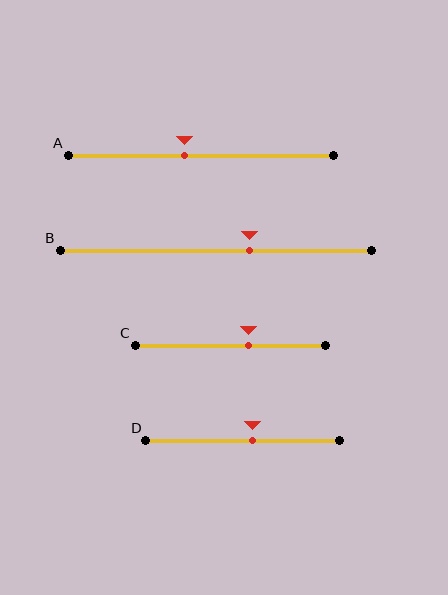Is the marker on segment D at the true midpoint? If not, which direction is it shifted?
No, the marker on segment D is shifted to the right by about 5% of the segment length.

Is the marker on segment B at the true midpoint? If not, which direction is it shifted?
No, the marker on segment B is shifted to the right by about 11% of the segment length.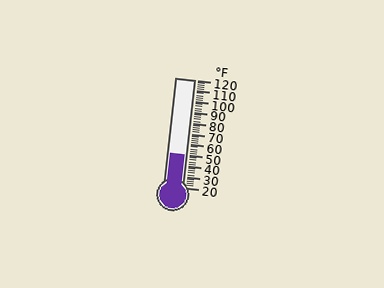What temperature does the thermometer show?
The thermometer shows approximately 50°F.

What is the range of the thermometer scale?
The thermometer scale ranges from 20°F to 120°F.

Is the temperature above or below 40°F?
The temperature is above 40°F.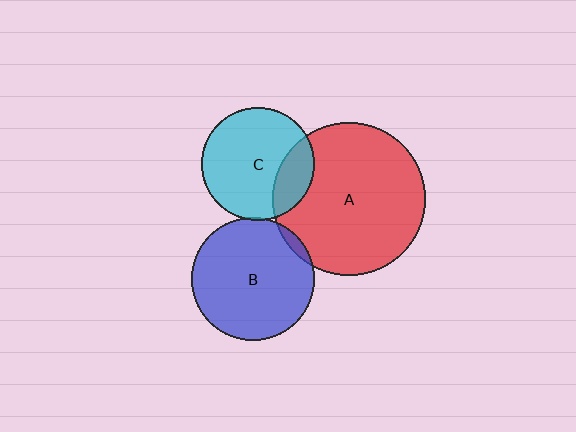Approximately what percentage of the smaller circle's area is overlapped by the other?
Approximately 5%.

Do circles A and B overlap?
Yes.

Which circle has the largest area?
Circle A (red).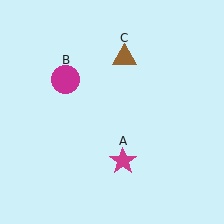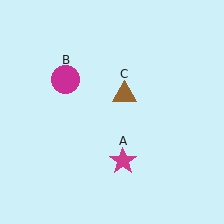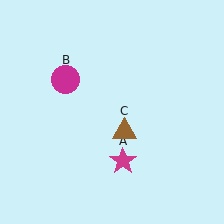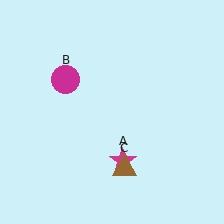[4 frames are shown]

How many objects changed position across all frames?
1 object changed position: brown triangle (object C).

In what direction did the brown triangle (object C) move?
The brown triangle (object C) moved down.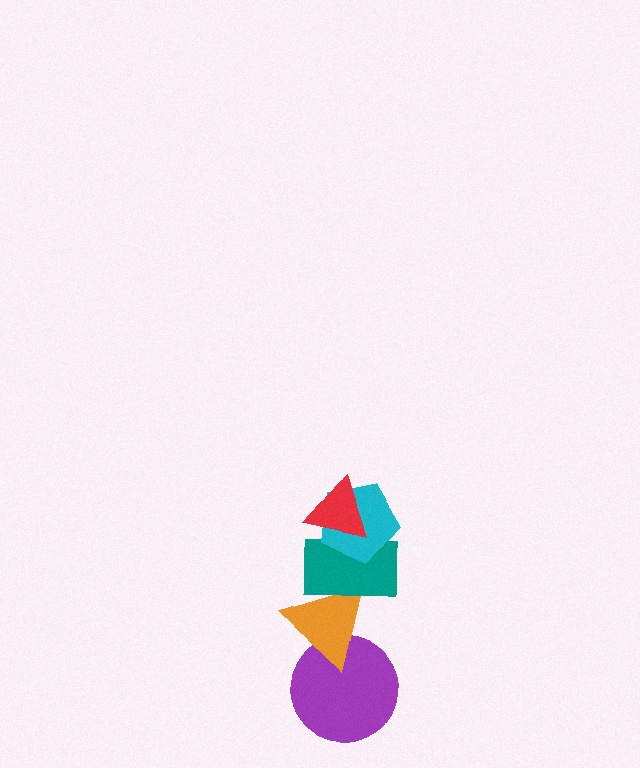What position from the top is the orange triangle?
The orange triangle is 4th from the top.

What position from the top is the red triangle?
The red triangle is 1st from the top.